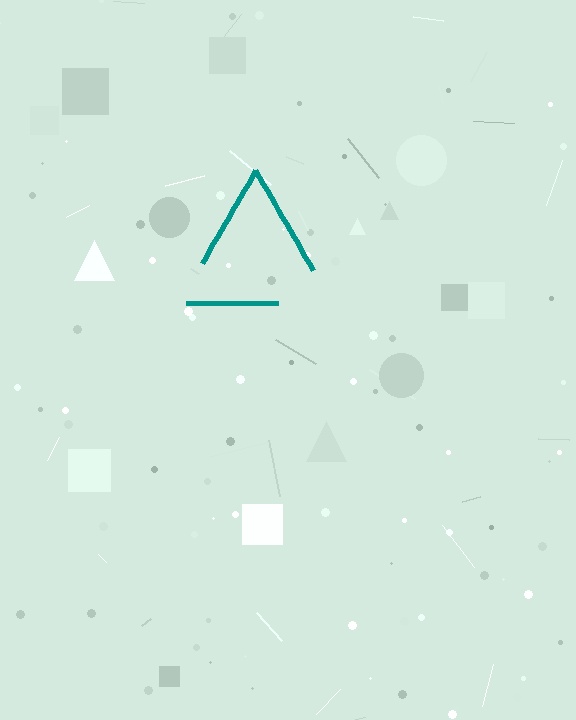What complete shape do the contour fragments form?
The contour fragments form a triangle.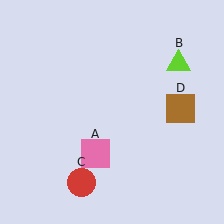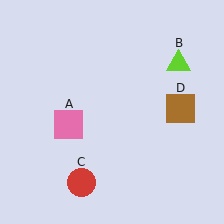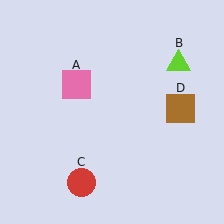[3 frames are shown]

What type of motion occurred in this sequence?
The pink square (object A) rotated clockwise around the center of the scene.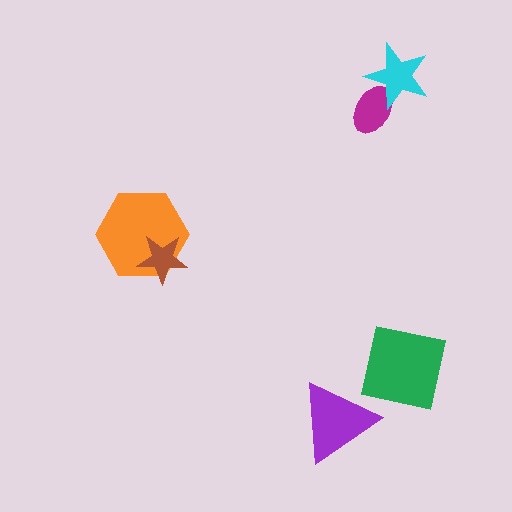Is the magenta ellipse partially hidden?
Yes, it is partially covered by another shape.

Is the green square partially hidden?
No, no other shape covers it.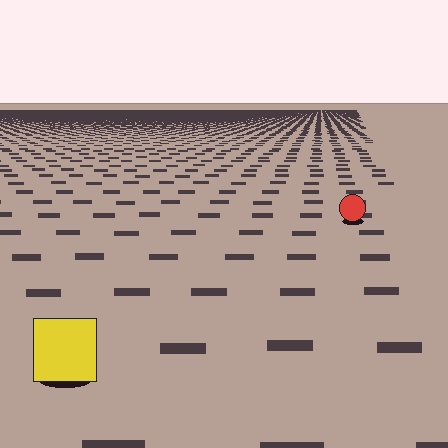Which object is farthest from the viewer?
The red circle is farthest from the viewer. It appears smaller and the ground texture around it is denser.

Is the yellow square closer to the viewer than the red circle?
Yes. The yellow square is closer — you can tell from the texture gradient: the ground texture is coarser near it.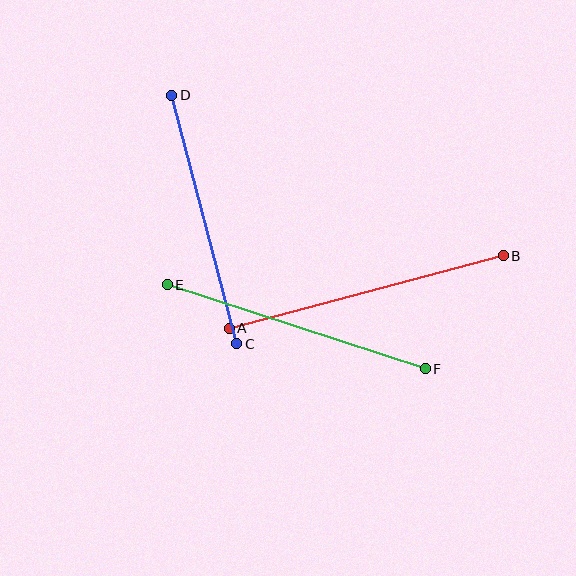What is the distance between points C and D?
The distance is approximately 257 pixels.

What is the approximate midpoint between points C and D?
The midpoint is at approximately (204, 220) pixels.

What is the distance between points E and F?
The distance is approximately 271 pixels.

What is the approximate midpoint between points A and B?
The midpoint is at approximately (366, 292) pixels.